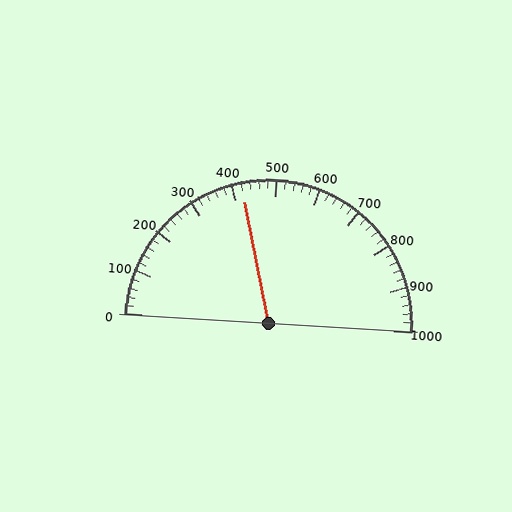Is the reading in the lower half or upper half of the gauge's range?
The reading is in the lower half of the range (0 to 1000).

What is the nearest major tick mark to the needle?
The nearest major tick mark is 400.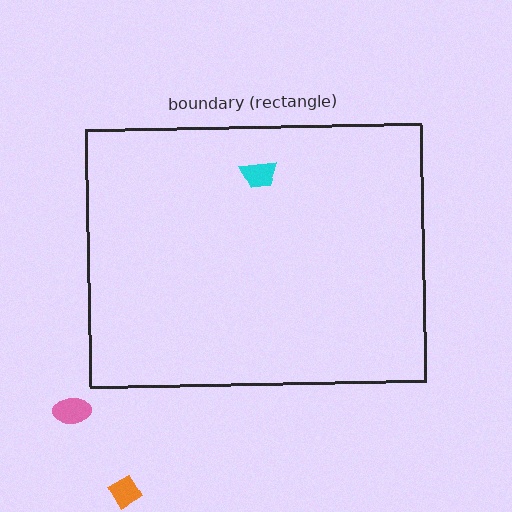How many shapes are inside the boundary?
1 inside, 2 outside.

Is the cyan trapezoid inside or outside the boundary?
Inside.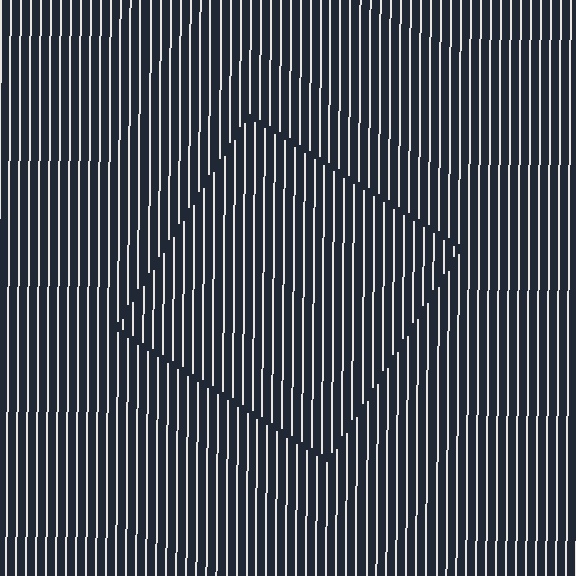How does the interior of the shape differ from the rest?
The interior of the shape contains the same grating, shifted by half a period — the contour is defined by the phase discontinuity where line-ends from the inner and outer gratings abut.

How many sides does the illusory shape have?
4 sides — the line-ends trace a square.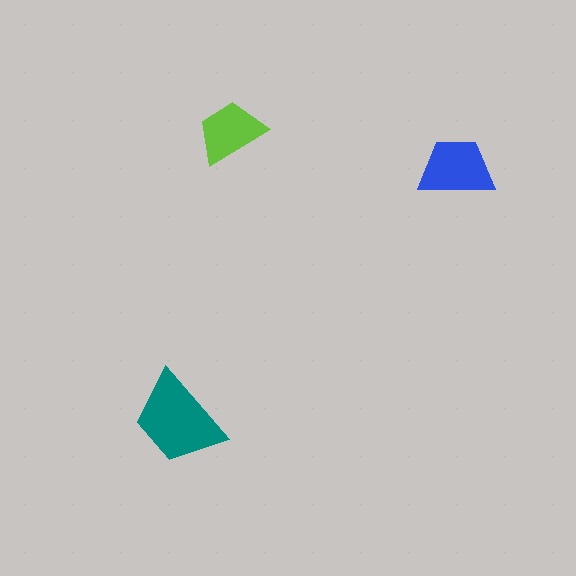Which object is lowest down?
The teal trapezoid is bottommost.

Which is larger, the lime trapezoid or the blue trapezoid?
The blue one.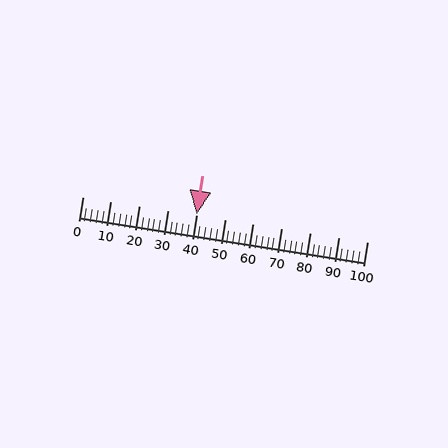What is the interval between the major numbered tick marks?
The major tick marks are spaced 10 units apart.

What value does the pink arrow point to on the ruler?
The pink arrow points to approximately 40.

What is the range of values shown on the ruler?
The ruler shows values from 0 to 100.